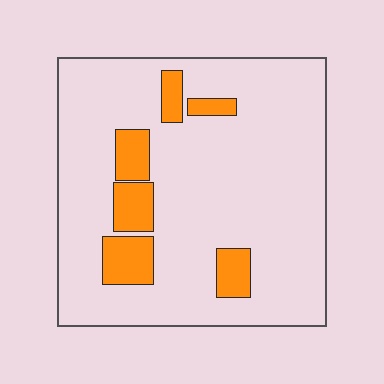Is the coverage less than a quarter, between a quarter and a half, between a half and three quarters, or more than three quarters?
Less than a quarter.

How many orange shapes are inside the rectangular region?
6.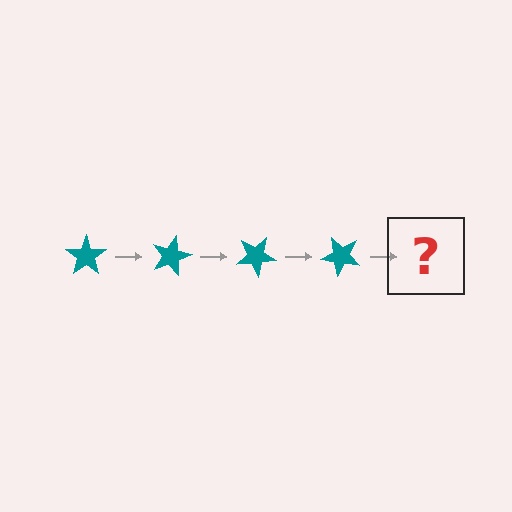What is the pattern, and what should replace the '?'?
The pattern is that the star rotates 15 degrees each step. The '?' should be a teal star rotated 60 degrees.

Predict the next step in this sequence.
The next step is a teal star rotated 60 degrees.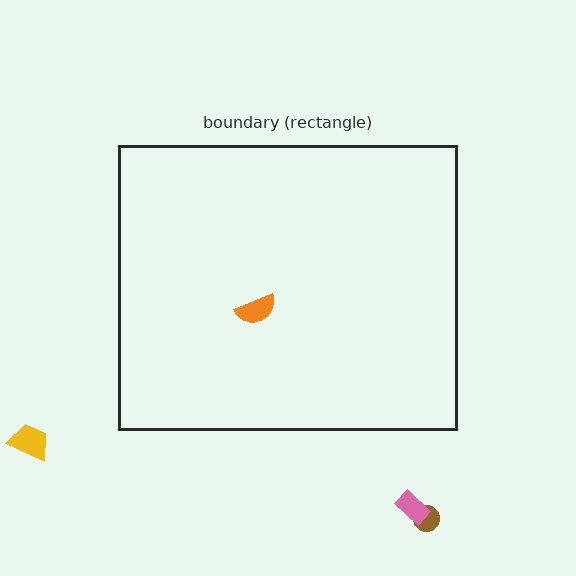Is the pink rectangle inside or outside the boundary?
Outside.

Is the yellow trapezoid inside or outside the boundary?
Outside.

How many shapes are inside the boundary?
1 inside, 3 outside.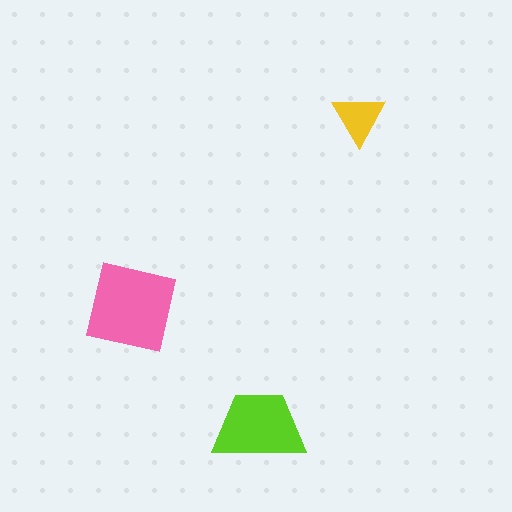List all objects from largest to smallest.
The pink square, the lime trapezoid, the yellow triangle.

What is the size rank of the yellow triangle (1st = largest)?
3rd.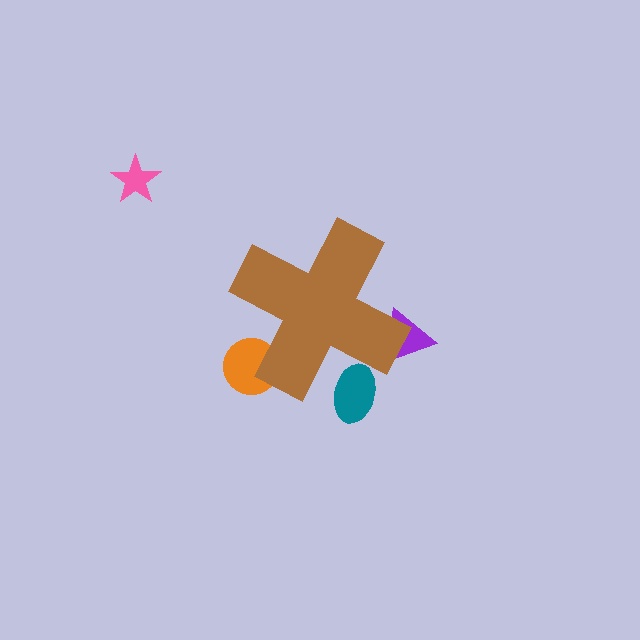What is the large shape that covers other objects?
A brown cross.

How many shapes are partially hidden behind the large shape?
3 shapes are partially hidden.